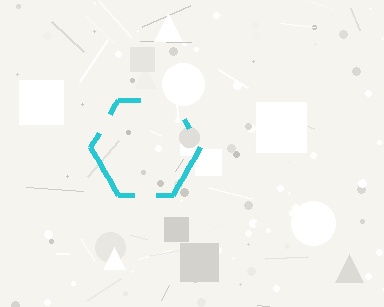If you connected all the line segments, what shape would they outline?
They would outline a hexagon.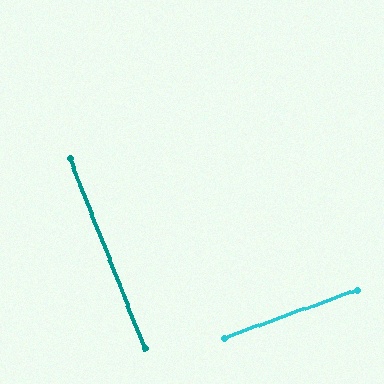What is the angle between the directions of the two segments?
Approximately 88 degrees.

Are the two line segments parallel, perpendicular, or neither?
Perpendicular — they meet at approximately 88°.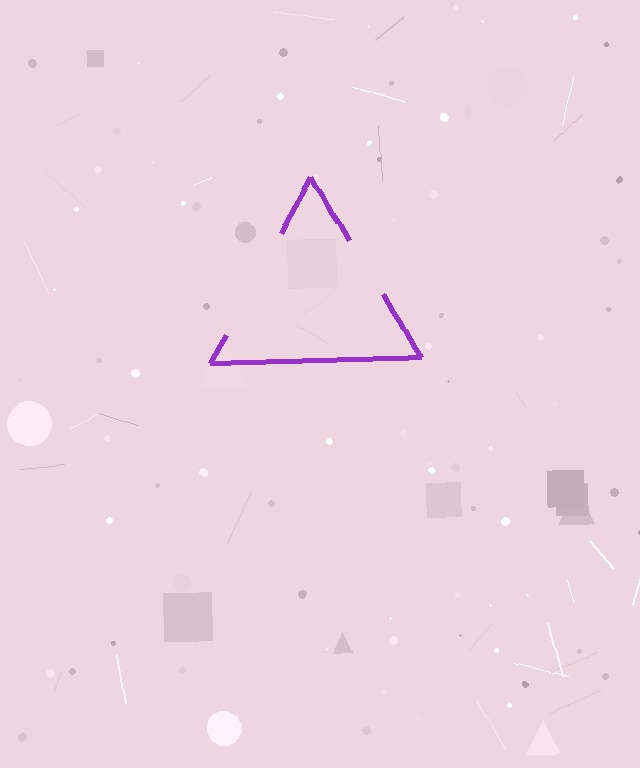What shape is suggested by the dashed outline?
The dashed outline suggests a triangle.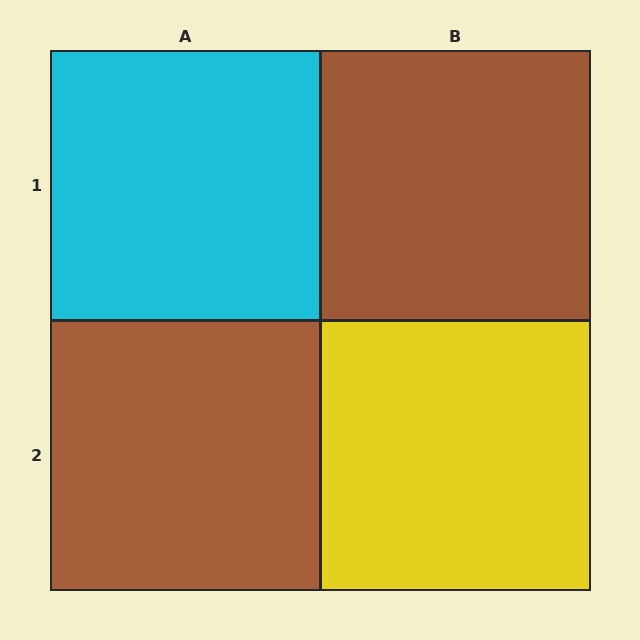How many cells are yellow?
1 cell is yellow.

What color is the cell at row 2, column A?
Brown.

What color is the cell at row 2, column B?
Yellow.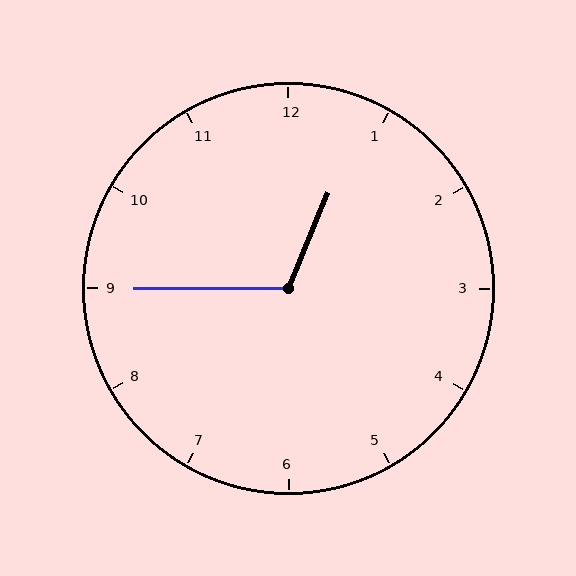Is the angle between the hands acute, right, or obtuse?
It is obtuse.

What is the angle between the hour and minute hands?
Approximately 112 degrees.